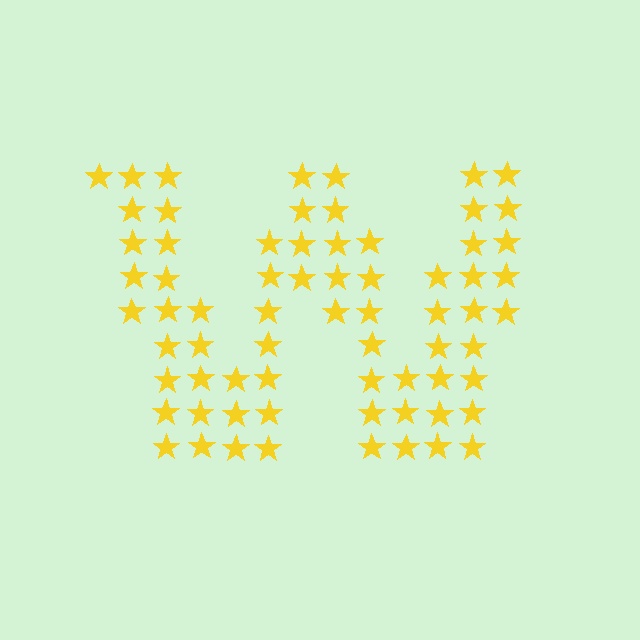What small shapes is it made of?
It is made of small stars.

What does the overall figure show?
The overall figure shows the letter W.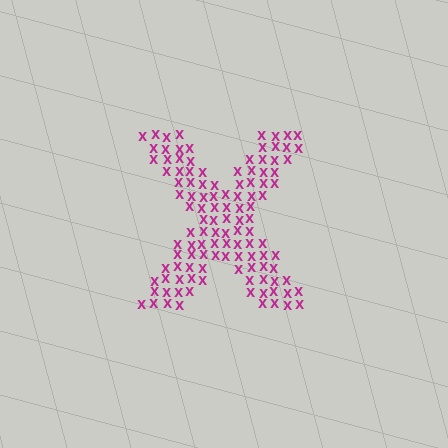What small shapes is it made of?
It is made of small letter X's.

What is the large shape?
The large shape is the letter X.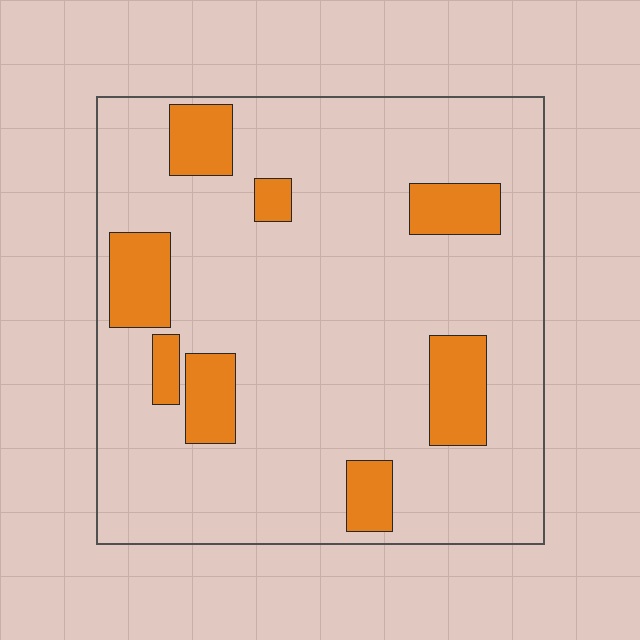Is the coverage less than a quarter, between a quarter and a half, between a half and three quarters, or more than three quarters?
Less than a quarter.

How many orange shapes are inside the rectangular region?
8.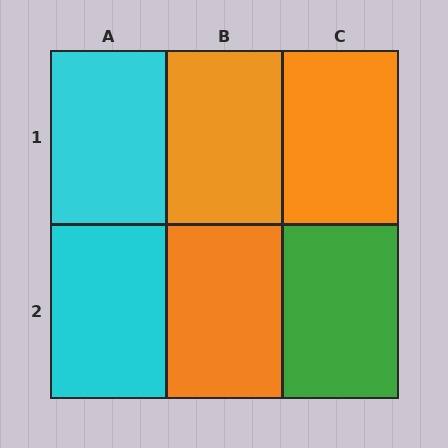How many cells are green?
1 cell is green.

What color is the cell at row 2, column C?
Green.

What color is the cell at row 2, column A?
Cyan.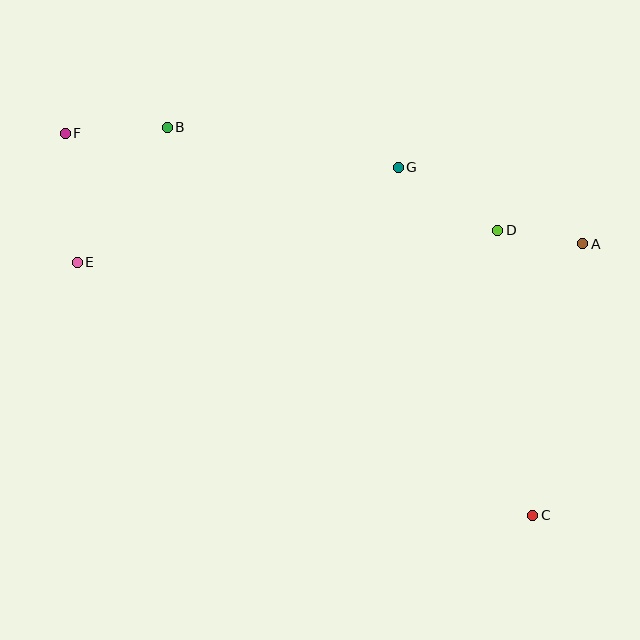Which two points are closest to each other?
Points A and D are closest to each other.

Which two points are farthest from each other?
Points C and F are farthest from each other.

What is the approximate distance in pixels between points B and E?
The distance between B and E is approximately 162 pixels.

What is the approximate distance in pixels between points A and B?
The distance between A and B is approximately 431 pixels.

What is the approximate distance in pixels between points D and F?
The distance between D and F is approximately 443 pixels.